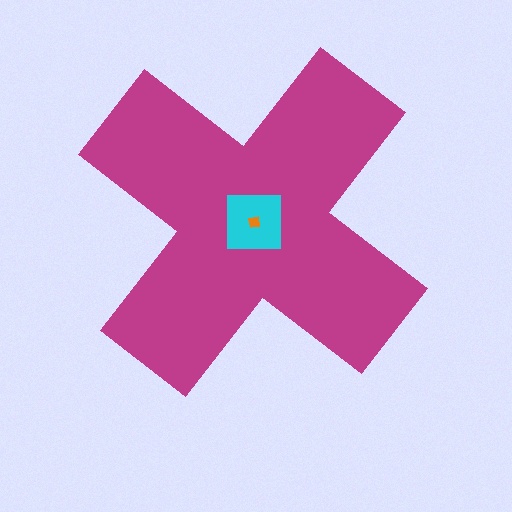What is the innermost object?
The orange square.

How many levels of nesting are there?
3.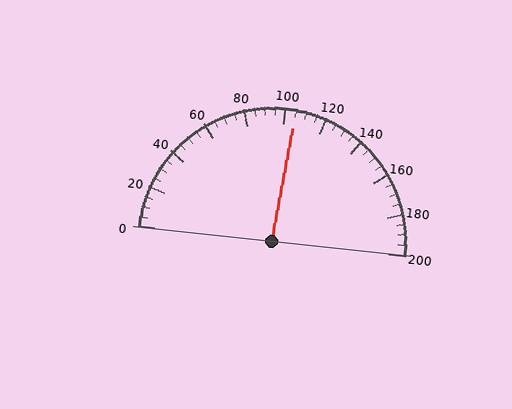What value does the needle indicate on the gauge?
The needle indicates approximately 105.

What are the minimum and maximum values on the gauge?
The gauge ranges from 0 to 200.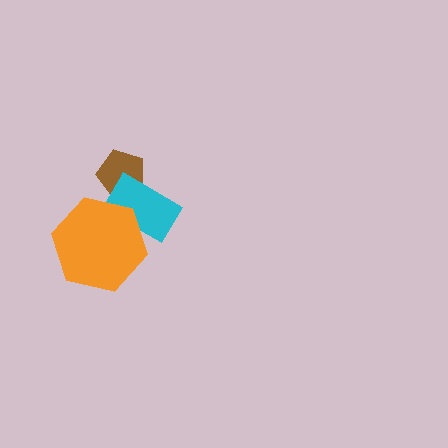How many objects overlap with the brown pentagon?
1 object overlaps with the brown pentagon.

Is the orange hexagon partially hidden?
No, no other shape covers it.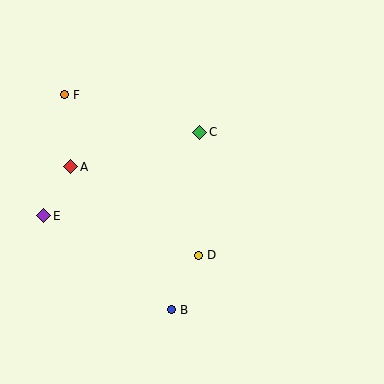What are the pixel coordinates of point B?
Point B is at (171, 310).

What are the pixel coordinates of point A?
Point A is at (71, 167).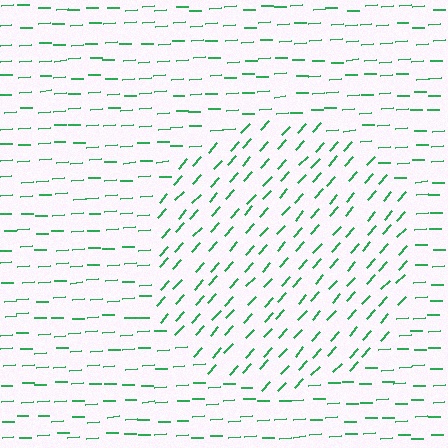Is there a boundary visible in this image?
Yes, there is a texture boundary formed by a change in line orientation.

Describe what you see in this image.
The image is filled with small green line segments. A circle region in the image has lines oriented differently from the surrounding lines, creating a visible texture boundary.